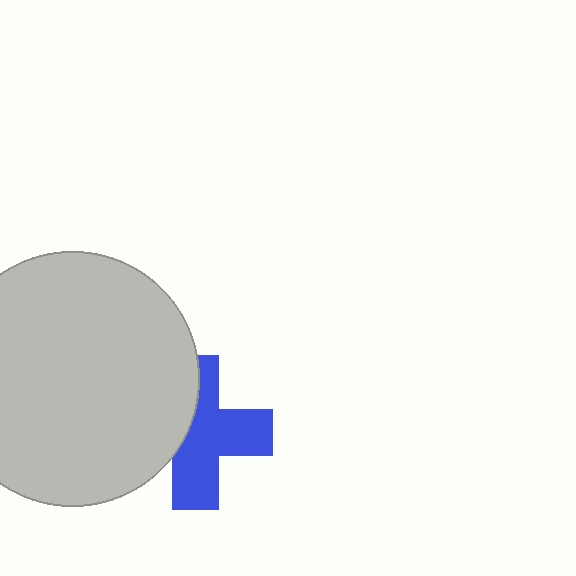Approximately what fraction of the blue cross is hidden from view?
Roughly 38% of the blue cross is hidden behind the light gray circle.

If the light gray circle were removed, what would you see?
You would see the complete blue cross.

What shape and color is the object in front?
The object in front is a light gray circle.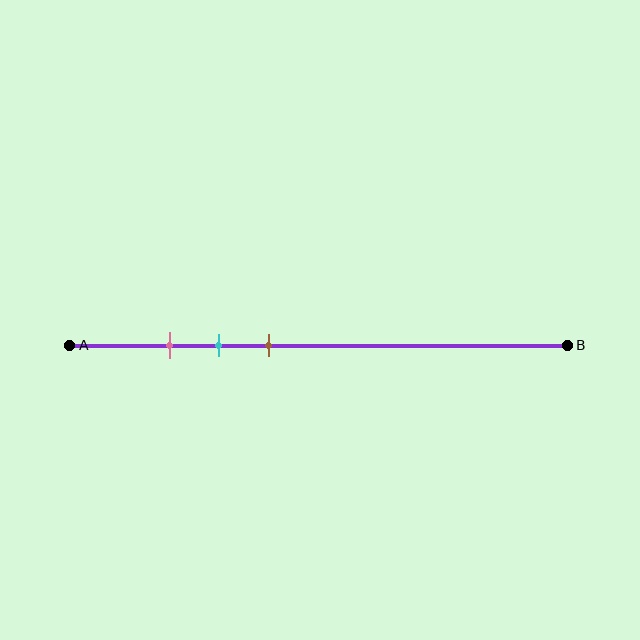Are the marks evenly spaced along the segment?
Yes, the marks are approximately evenly spaced.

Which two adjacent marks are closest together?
The pink and cyan marks are the closest adjacent pair.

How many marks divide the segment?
There are 3 marks dividing the segment.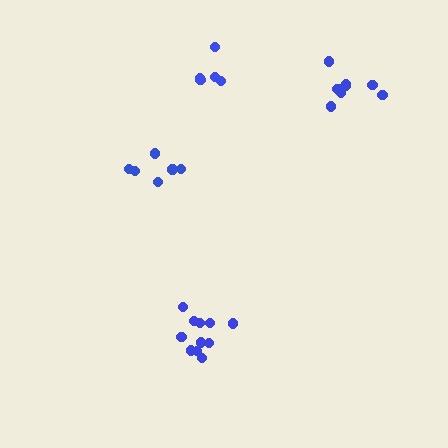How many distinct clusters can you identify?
There are 4 distinct clusters.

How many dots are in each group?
Group 1: 6 dots, Group 2: 5 dots, Group 3: 11 dots, Group 4: 9 dots (31 total).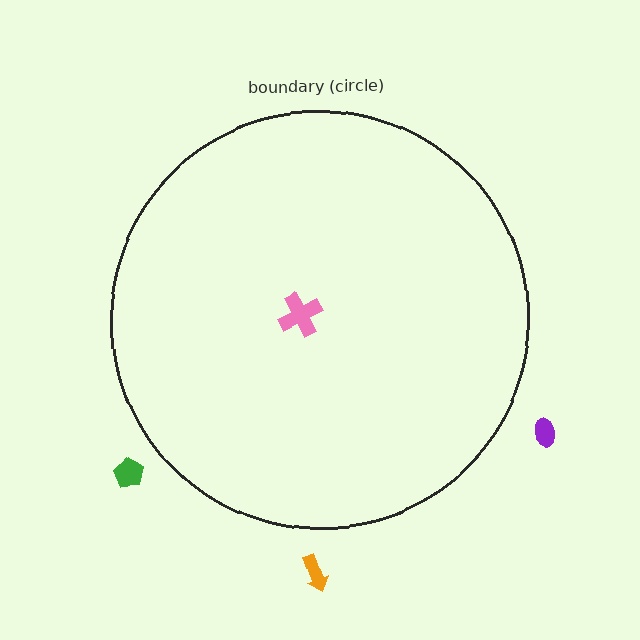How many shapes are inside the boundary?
1 inside, 3 outside.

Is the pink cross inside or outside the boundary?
Inside.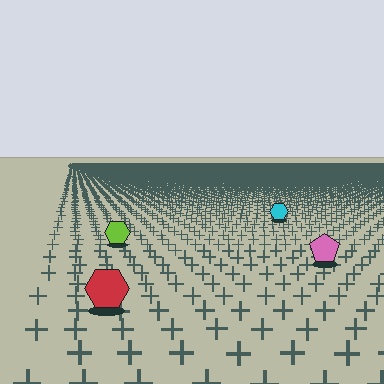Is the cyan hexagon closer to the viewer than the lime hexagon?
No. The lime hexagon is closer — you can tell from the texture gradient: the ground texture is coarser near it.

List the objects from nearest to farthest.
From nearest to farthest: the red hexagon, the pink pentagon, the lime hexagon, the cyan hexagon.